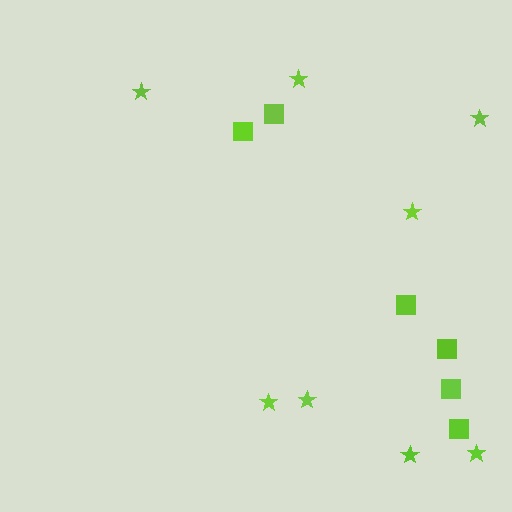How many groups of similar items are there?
There are 2 groups: one group of squares (6) and one group of stars (8).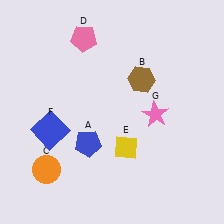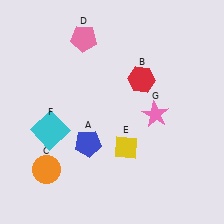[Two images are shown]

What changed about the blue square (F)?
In Image 1, F is blue. In Image 2, it changed to cyan.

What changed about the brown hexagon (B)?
In Image 1, B is brown. In Image 2, it changed to red.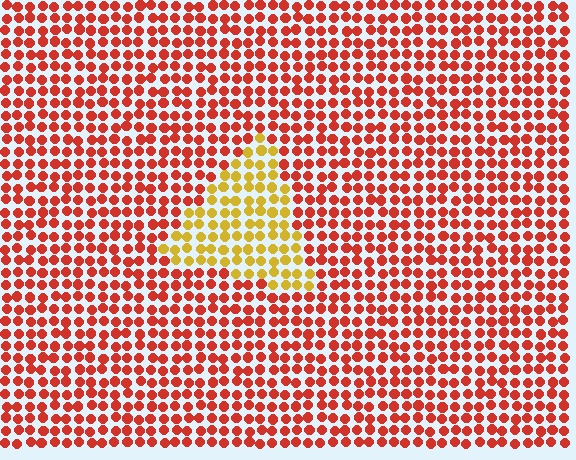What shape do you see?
I see a triangle.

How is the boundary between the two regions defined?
The boundary is defined purely by a slight shift in hue (about 46 degrees). Spacing, size, and orientation are identical on both sides.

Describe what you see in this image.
The image is filled with small red elements in a uniform arrangement. A triangle-shaped region is visible where the elements are tinted to a slightly different hue, forming a subtle color boundary.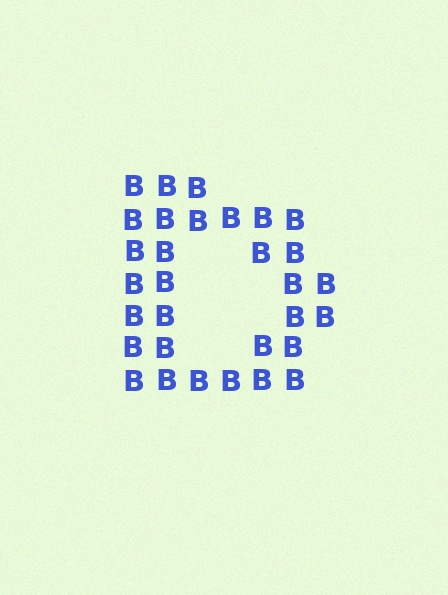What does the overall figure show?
The overall figure shows the letter D.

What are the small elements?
The small elements are letter B's.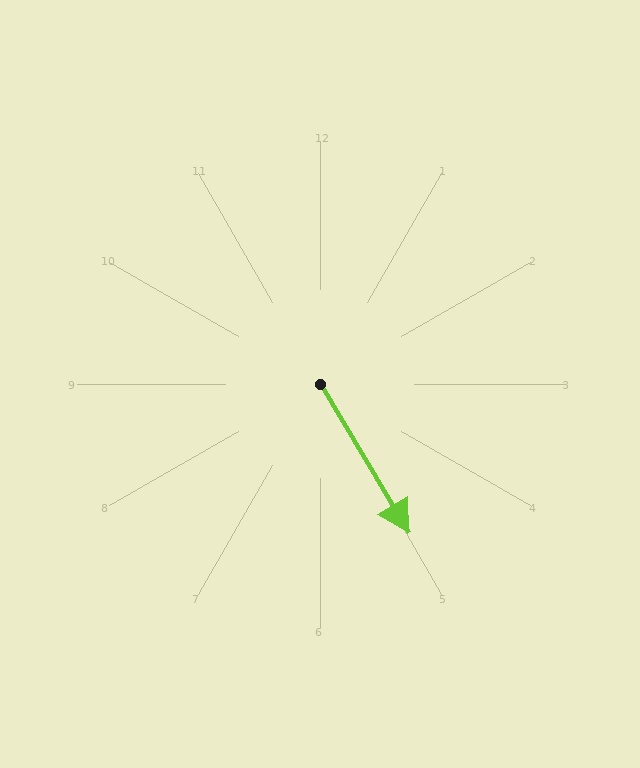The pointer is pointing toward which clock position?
Roughly 5 o'clock.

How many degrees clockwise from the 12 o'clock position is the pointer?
Approximately 149 degrees.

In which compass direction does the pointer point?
Southeast.